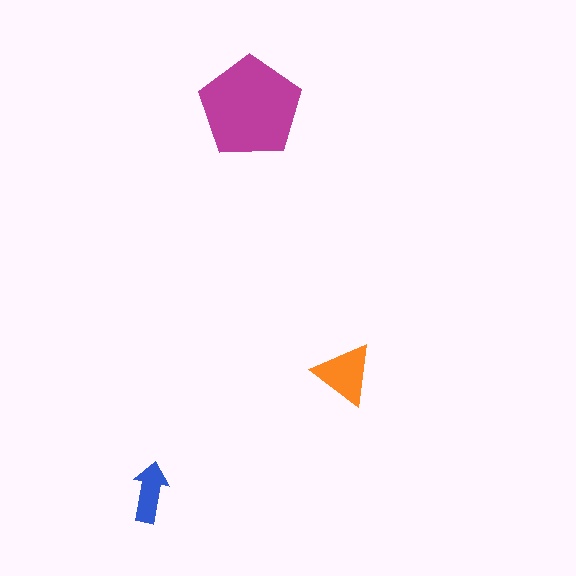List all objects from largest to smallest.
The magenta pentagon, the orange triangle, the blue arrow.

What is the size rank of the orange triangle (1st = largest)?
2nd.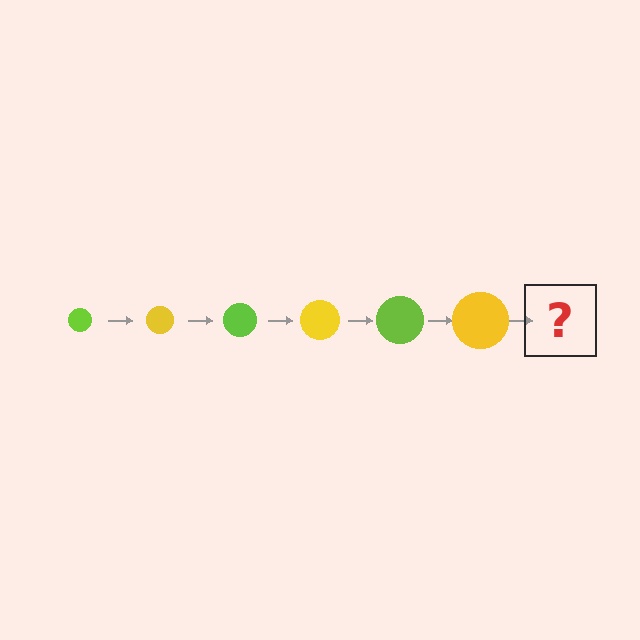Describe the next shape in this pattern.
It should be a lime circle, larger than the previous one.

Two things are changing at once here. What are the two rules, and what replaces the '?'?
The two rules are that the circle grows larger each step and the color cycles through lime and yellow. The '?' should be a lime circle, larger than the previous one.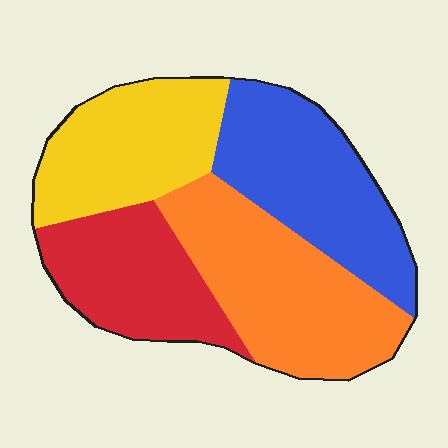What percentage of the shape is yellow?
Yellow covers 23% of the shape.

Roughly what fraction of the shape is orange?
Orange takes up about one third (1/3) of the shape.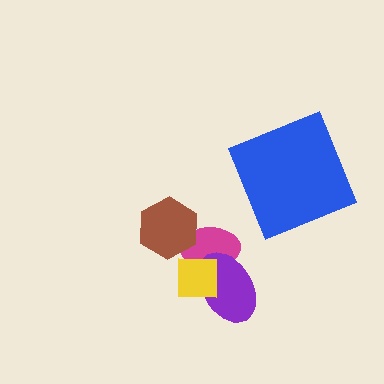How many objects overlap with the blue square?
0 objects overlap with the blue square.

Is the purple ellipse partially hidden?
Yes, it is partially covered by another shape.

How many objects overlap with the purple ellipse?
2 objects overlap with the purple ellipse.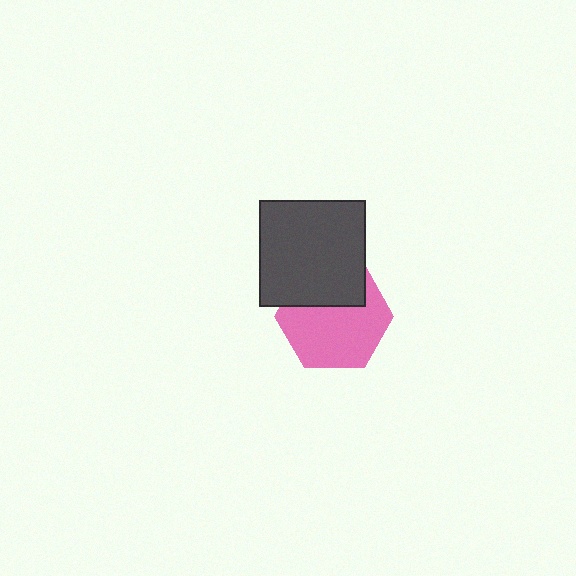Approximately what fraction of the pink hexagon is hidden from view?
Roughly 35% of the pink hexagon is hidden behind the dark gray square.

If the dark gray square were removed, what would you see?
You would see the complete pink hexagon.